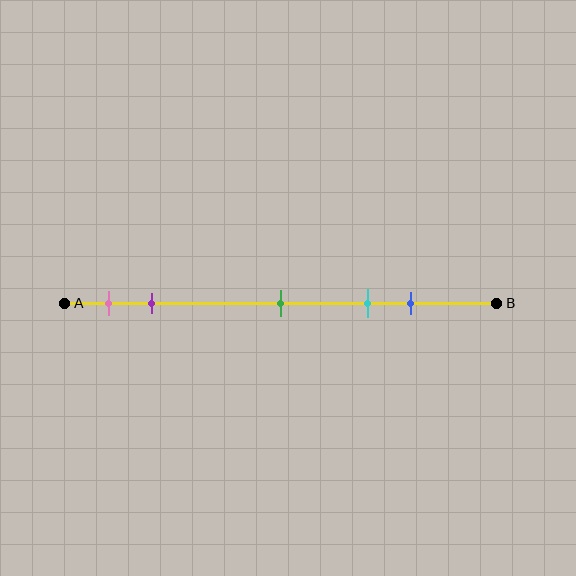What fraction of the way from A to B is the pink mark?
The pink mark is approximately 10% (0.1) of the way from A to B.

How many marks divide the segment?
There are 5 marks dividing the segment.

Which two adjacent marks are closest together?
The pink and purple marks are the closest adjacent pair.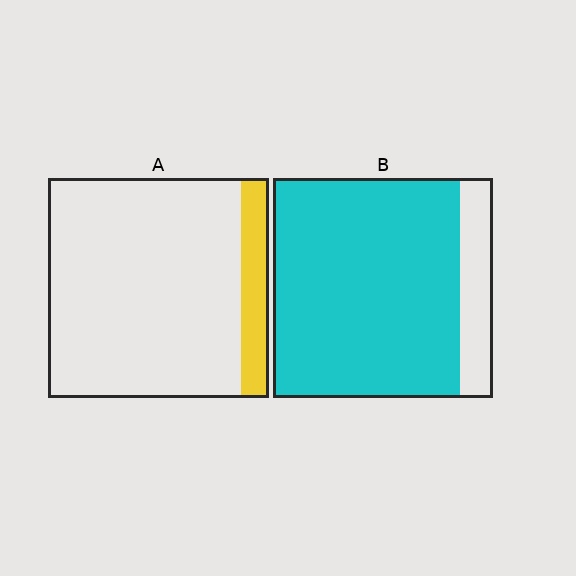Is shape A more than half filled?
No.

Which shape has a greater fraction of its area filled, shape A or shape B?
Shape B.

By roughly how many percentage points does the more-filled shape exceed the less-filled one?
By roughly 70 percentage points (B over A).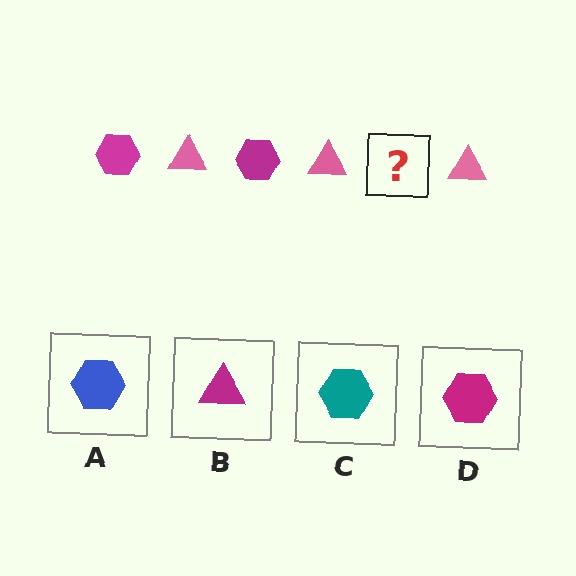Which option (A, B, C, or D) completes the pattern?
D.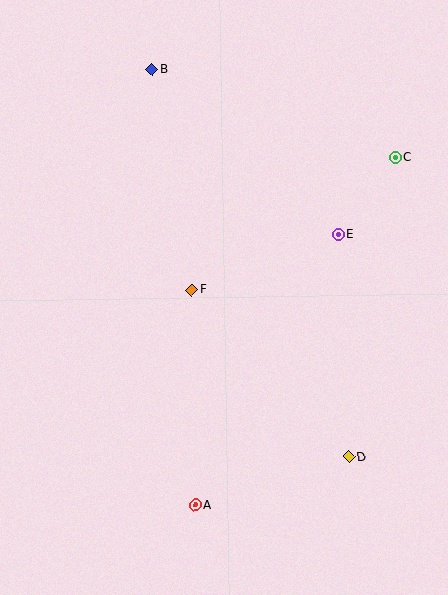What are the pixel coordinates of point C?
Point C is at (395, 157).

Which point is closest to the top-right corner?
Point C is closest to the top-right corner.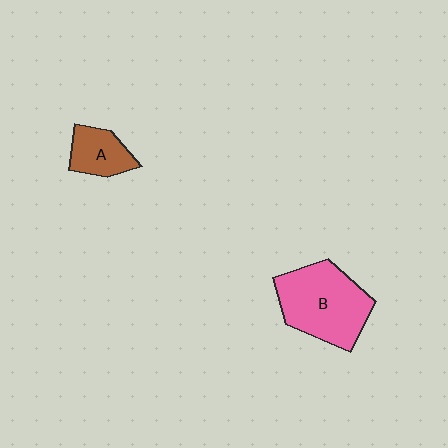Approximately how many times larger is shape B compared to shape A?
Approximately 2.3 times.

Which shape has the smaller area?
Shape A (brown).